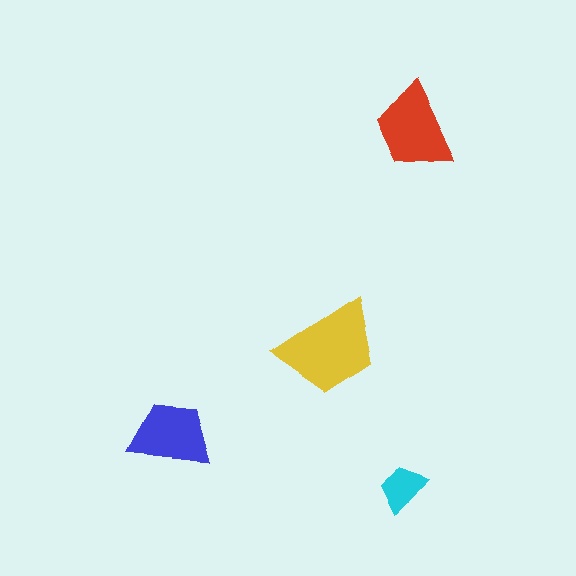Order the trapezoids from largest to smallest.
the yellow one, the red one, the blue one, the cyan one.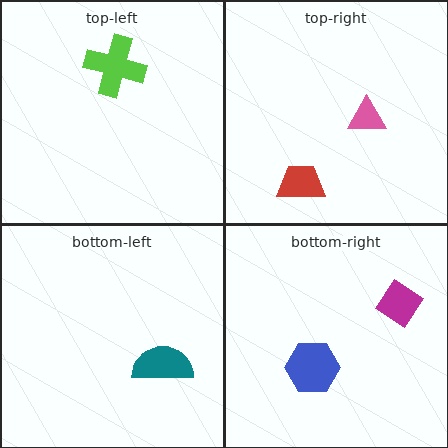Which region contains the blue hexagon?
The bottom-right region.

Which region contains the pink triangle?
The top-right region.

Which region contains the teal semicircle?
The bottom-left region.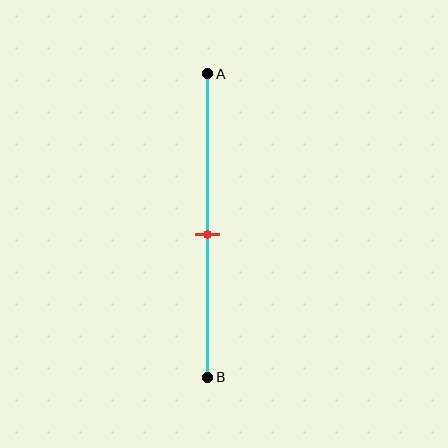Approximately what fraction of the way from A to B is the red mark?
The red mark is approximately 55% of the way from A to B.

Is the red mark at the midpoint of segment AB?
No, the mark is at about 55% from A, not at the 50% midpoint.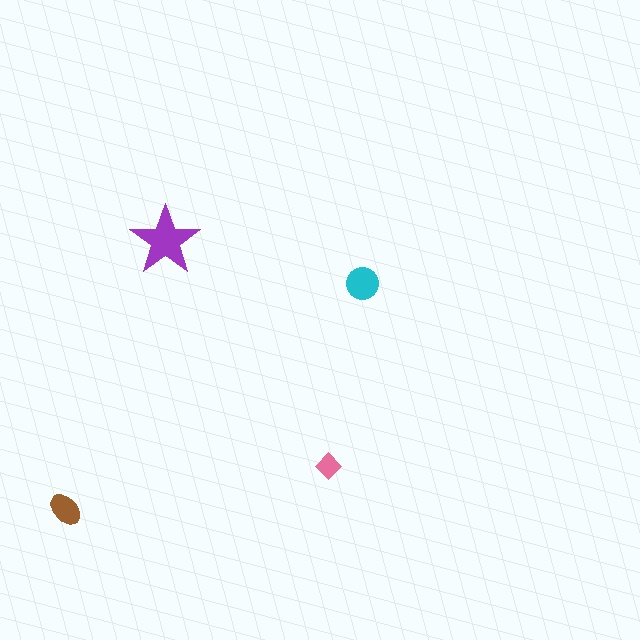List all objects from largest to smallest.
The purple star, the cyan circle, the brown ellipse, the pink diamond.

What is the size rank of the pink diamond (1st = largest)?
4th.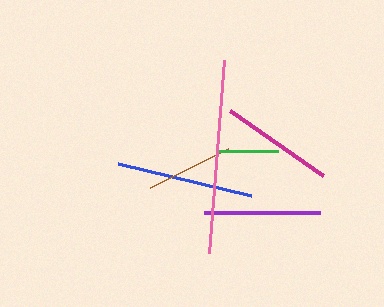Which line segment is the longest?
The pink line is the longest at approximately 194 pixels.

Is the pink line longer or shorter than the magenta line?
The pink line is longer than the magenta line.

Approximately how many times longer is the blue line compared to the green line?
The blue line is approximately 2.2 times the length of the green line.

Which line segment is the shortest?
The green line is the shortest at approximately 62 pixels.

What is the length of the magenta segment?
The magenta segment is approximately 113 pixels long.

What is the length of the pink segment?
The pink segment is approximately 194 pixels long.